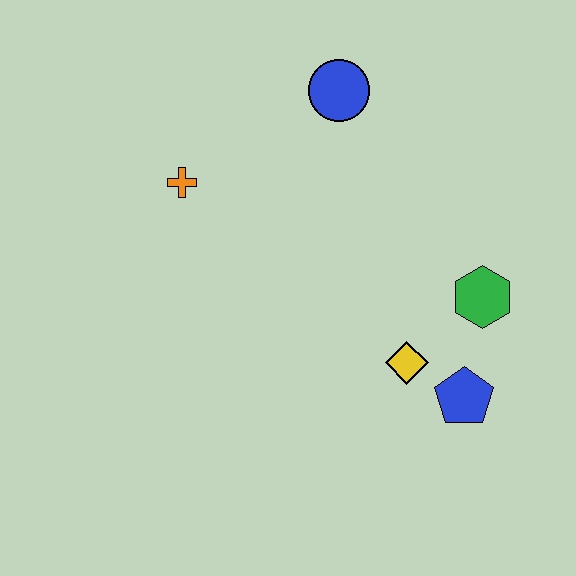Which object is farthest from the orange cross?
The blue pentagon is farthest from the orange cross.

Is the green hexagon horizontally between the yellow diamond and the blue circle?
No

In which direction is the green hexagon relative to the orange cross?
The green hexagon is to the right of the orange cross.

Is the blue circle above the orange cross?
Yes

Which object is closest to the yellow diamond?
The blue pentagon is closest to the yellow diamond.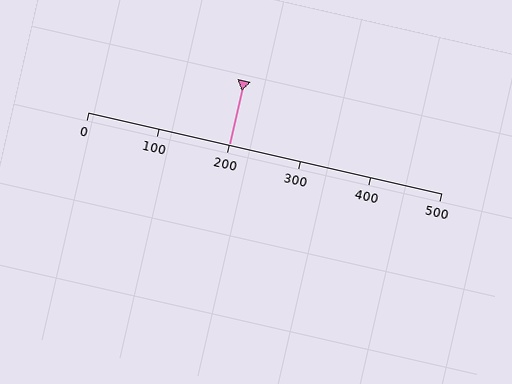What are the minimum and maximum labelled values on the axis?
The axis runs from 0 to 500.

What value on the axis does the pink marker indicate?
The marker indicates approximately 200.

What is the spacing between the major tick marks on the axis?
The major ticks are spaced 100 apart.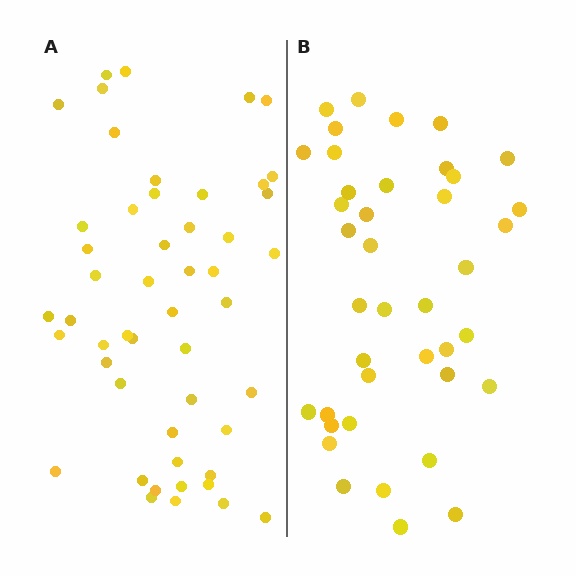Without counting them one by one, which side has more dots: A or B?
Region A (the left region) has more dots.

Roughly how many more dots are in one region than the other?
Region A has roughly 10 or so more dots than region B.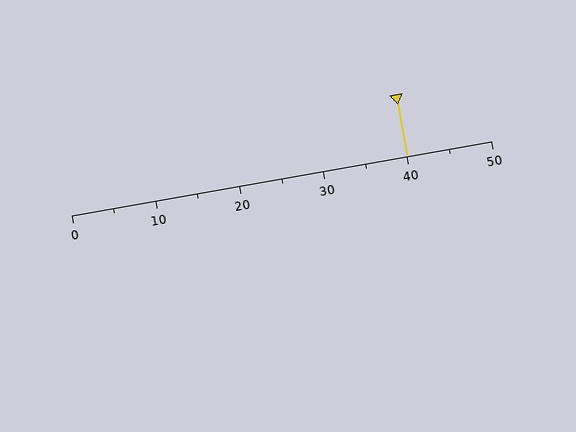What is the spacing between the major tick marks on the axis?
The major ticks are spaced 10 apart.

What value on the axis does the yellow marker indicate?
The marker indicates approximately 40.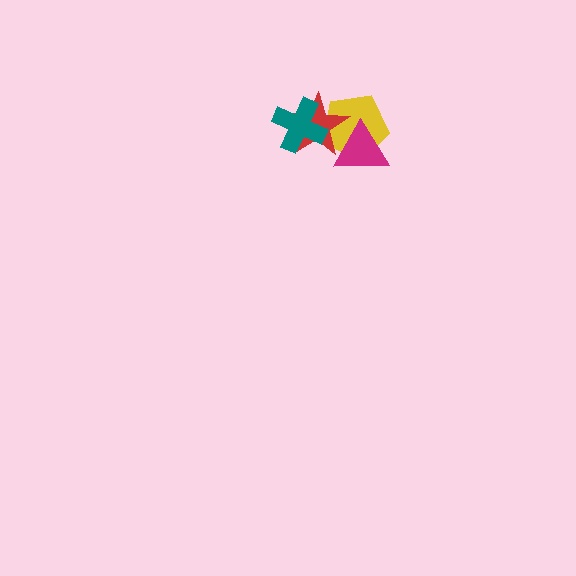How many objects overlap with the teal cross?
2 objects overlap with the teal cross.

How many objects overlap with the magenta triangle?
2 objects overlap with the magenta triangle.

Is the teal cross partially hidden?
No, no other shape covers it.